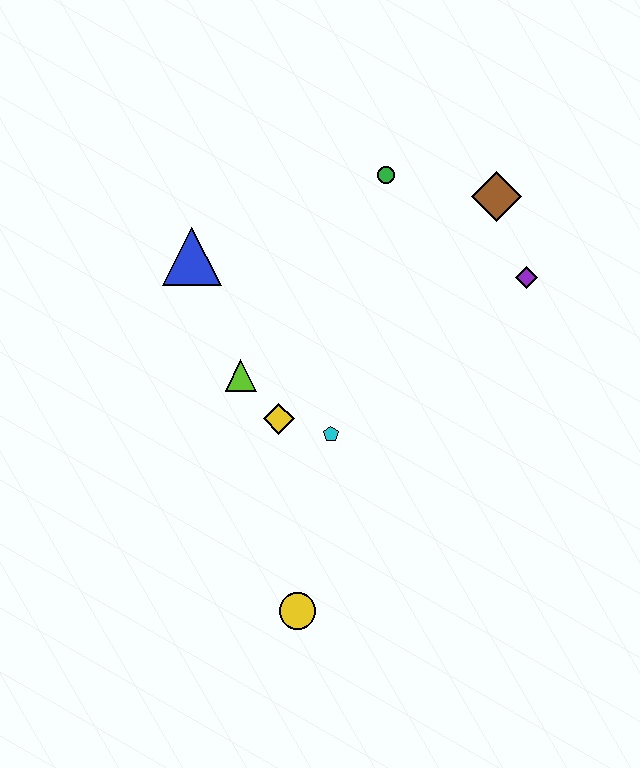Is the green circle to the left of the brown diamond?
Yes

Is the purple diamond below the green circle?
Yes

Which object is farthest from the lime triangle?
The brown diamond is farthest from the lime triangle.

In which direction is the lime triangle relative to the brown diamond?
The lime triangle is to the left of the brown diamond.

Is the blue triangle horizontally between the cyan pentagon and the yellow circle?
No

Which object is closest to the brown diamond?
The purple diamond is closest to the brown diamond.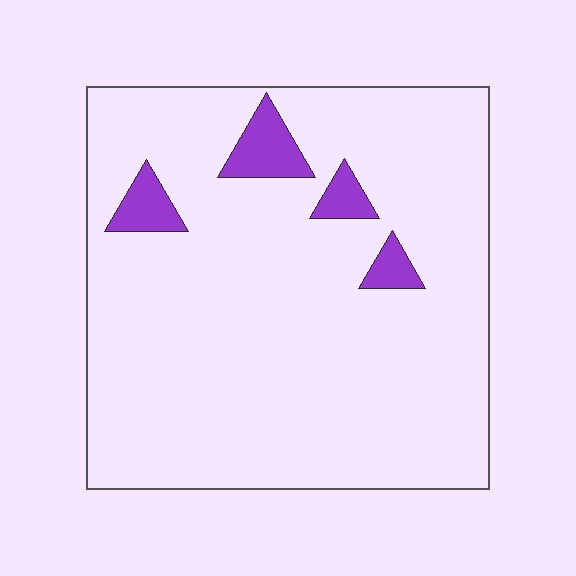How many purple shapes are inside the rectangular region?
4.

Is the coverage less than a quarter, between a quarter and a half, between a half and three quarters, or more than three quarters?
Less than a quarter.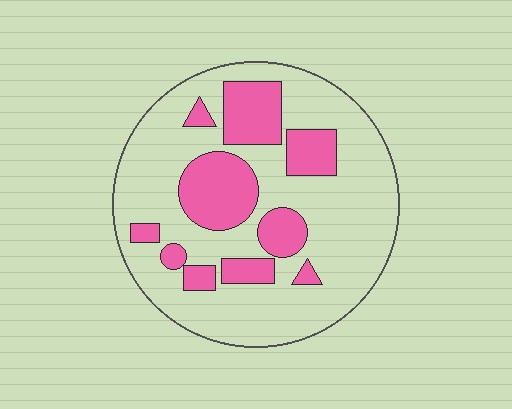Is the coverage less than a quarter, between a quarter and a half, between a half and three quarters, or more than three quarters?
Between a quarter and a half.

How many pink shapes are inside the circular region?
10.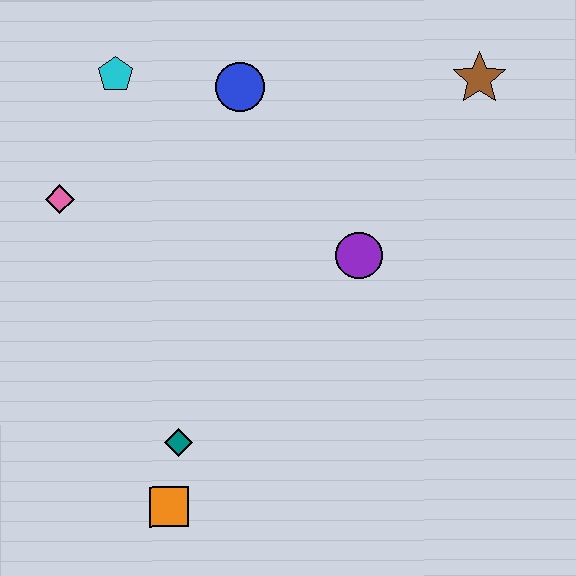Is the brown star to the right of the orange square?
Yes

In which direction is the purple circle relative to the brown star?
The purple circle is below the brown star.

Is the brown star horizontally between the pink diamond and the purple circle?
No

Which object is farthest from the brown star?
The orange square is farthest from the brown star.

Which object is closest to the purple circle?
The blue circle is closest to the purple circle.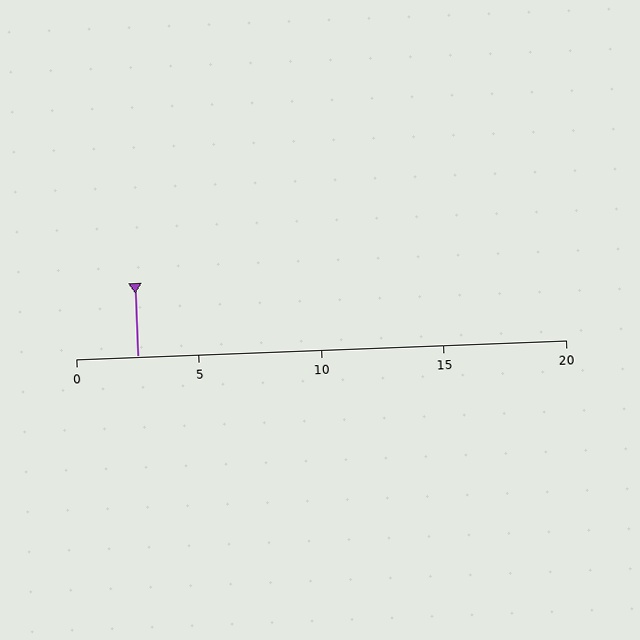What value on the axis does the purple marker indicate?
The marker indicates approximately 2.5.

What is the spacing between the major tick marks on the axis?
The major ticks are spaced 5 apart.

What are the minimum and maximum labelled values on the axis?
The axis runs from 0 to 20.